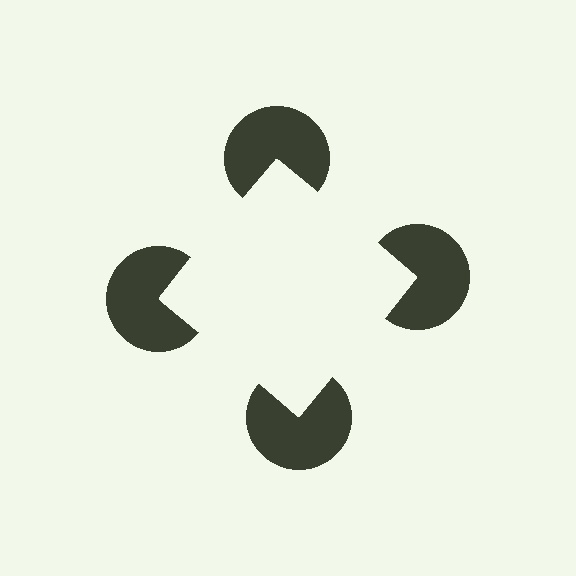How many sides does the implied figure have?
4 sides.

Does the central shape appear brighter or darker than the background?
It typically appears slightly brighter than the background, even though no actual brightness change is drawn.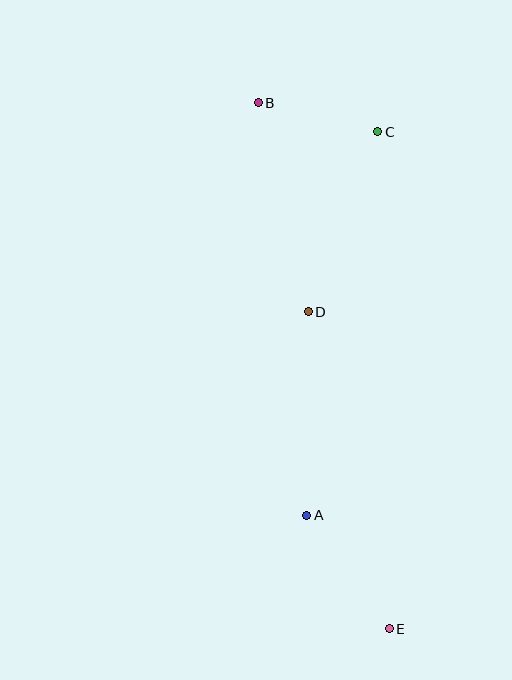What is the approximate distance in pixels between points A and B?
The distance between A and B is approximately 415 pixels.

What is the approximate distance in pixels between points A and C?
The distance between A and C is approximately 390 pixels.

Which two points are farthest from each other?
Points B and E are farthest from each other.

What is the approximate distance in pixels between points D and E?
The distance between D and E is approximately 327 pixels.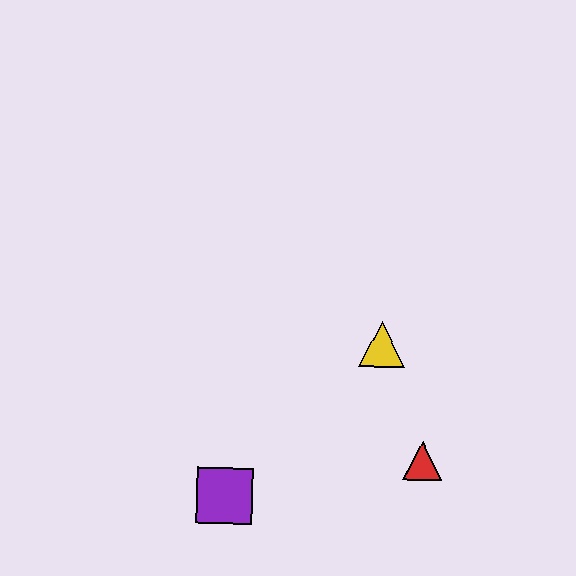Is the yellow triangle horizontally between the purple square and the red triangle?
Yes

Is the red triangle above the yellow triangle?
No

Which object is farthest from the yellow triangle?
The purple square is farthest from the yellow triangle.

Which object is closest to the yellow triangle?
The red triangle is closest to the yellow triangle.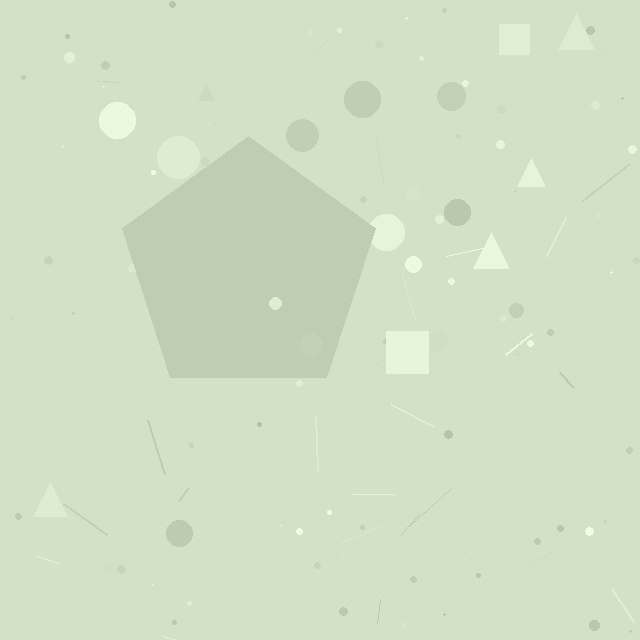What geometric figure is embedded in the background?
A pentagon is embedded in the background.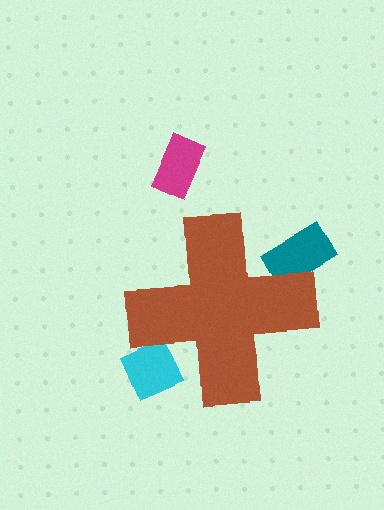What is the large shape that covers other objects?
A brown cross.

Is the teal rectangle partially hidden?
Yes, the teal rectangle is partially hidden behind the brown cross.